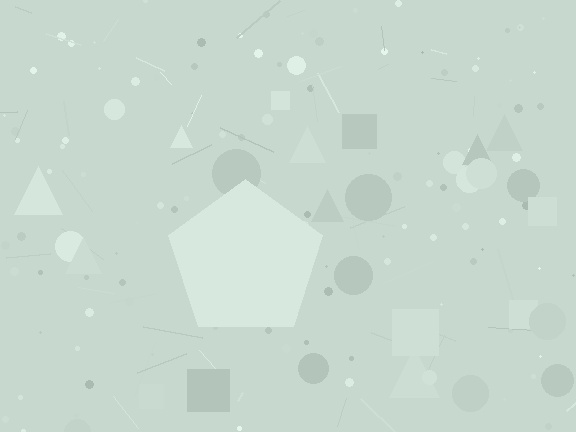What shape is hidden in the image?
A pentagon is hidden in the image.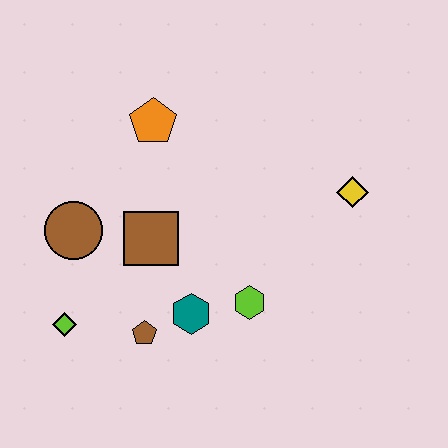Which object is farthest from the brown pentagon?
The yellow diamond is farthest from the brown pentagon.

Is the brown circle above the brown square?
Yes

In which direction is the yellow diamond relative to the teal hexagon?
The yellow diamond is to the right of the teal hexagon.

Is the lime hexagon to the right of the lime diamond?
Yes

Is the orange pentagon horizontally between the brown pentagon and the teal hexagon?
Yes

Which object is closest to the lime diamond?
The brown pentagon is closest to the lime diamond.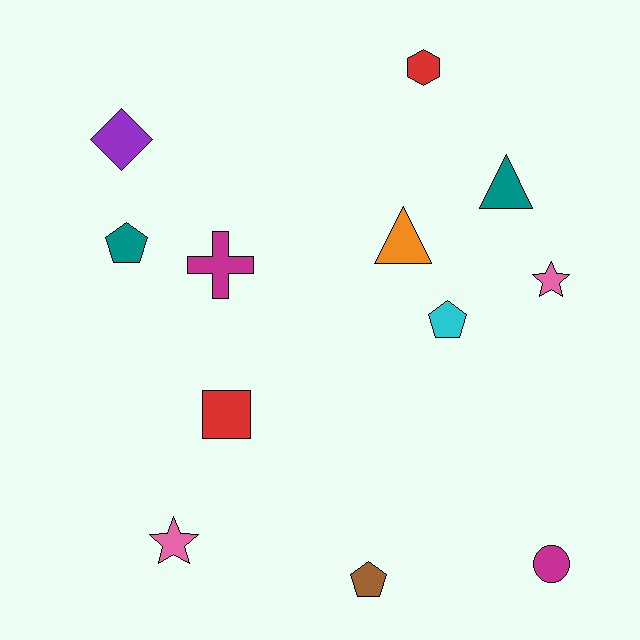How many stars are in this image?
There are 2 stars.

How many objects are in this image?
There are 12 objects.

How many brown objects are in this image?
There is 1 brown object.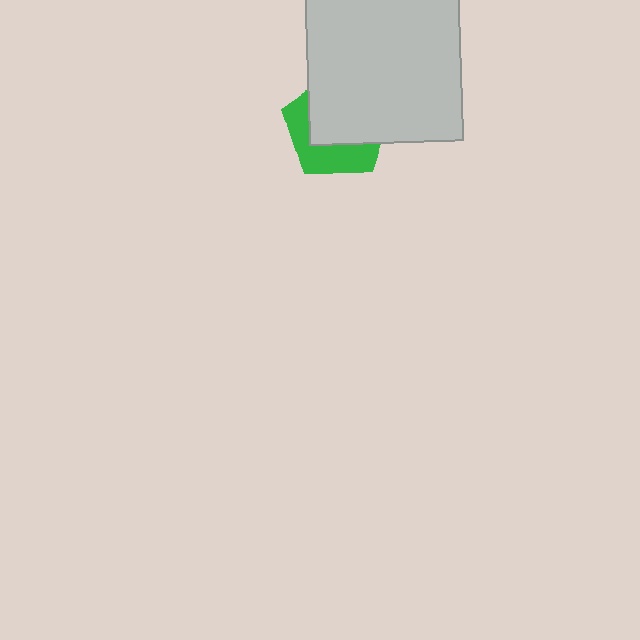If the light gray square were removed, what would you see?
You would see the complete green pentagon.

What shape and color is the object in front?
The object in front is a light gray square.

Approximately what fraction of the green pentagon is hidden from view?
Roughly 60% of the green pentagon is hidden behind the light gray square.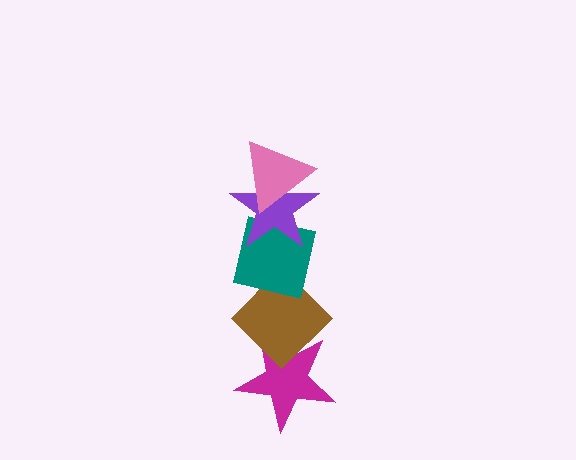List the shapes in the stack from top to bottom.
From top to bottom: the pink triangle, the purple star, the teal square, the brown diamond, the magenta star.